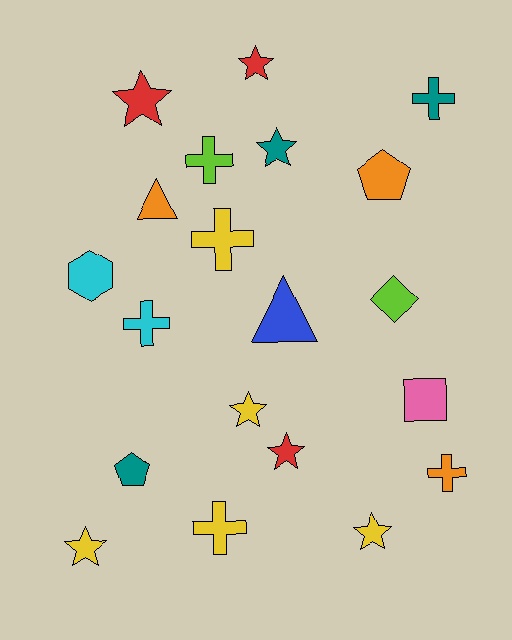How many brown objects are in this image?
There are no brown objects.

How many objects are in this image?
There are 20 objects.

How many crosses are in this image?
There are 6 crosses.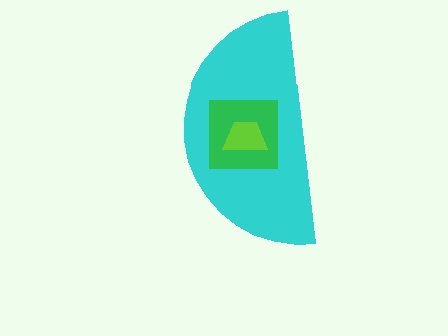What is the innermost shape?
The lime trapezoid.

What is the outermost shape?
The cyan semicircle.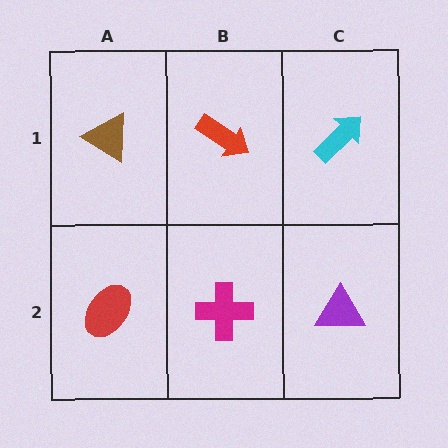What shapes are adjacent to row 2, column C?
A cyan arrow (row 1, column C), a magenta cross (row 2, column B).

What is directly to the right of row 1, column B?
A cyan arrow.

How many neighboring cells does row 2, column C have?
2.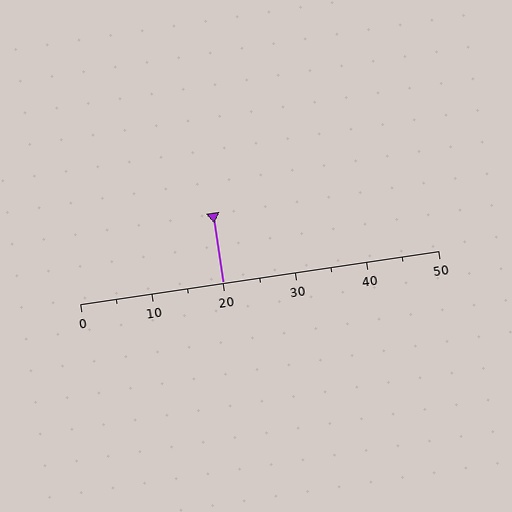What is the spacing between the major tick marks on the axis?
The major ticks are spaced 10 apart.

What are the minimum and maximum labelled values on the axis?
The axis runs from 0 to 50.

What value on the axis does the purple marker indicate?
The marker indicates approximately 20.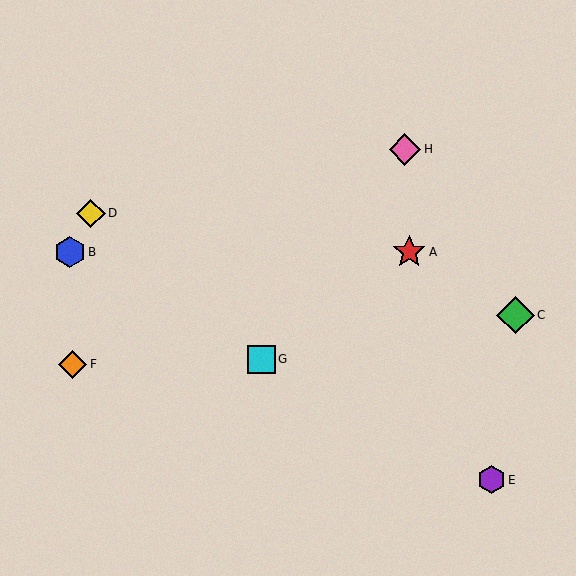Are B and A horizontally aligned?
Yes, both are at y≈252.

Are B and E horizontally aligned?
No, B is at y≈252 and E is at y≈480.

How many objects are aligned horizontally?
2 objects (A, B) are aligned horizontally.